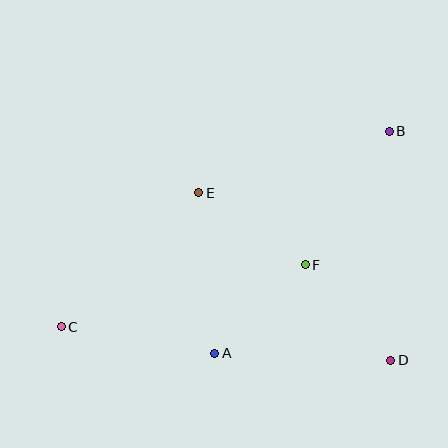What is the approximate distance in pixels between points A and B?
The distance between A and B is approximately 282 pixels.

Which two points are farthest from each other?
Points B and C are farthest from each other.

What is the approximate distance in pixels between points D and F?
The distance between D and F is approximately 128 pixels.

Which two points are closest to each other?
Points A and F are closest to each other.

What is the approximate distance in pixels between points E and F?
The distance between E and F is approximately 128 pixels.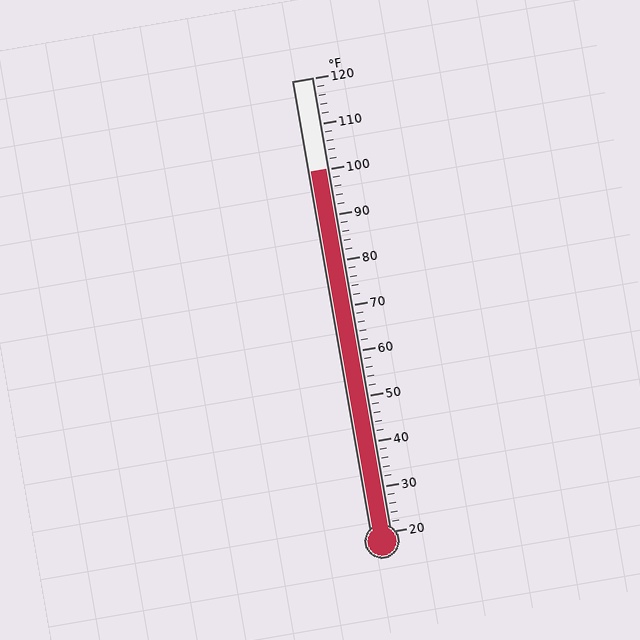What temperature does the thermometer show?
The thermometer shows approximately 100°F.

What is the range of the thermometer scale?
The thermometer scale ranges from 20°F to 120°F.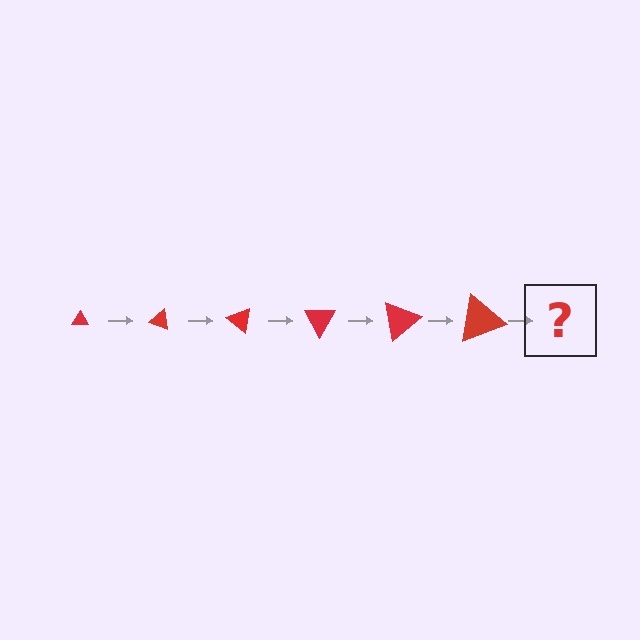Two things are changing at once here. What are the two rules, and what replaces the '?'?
The two rules are that the triangle grows larger each step and it rotates 20 degrees each step. The '?' should be a triangle, larger than the previous one and rotated 120 degrees from the start.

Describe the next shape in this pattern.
It should be a triangle, larger than the previous one and rotated 120 degrees from the start.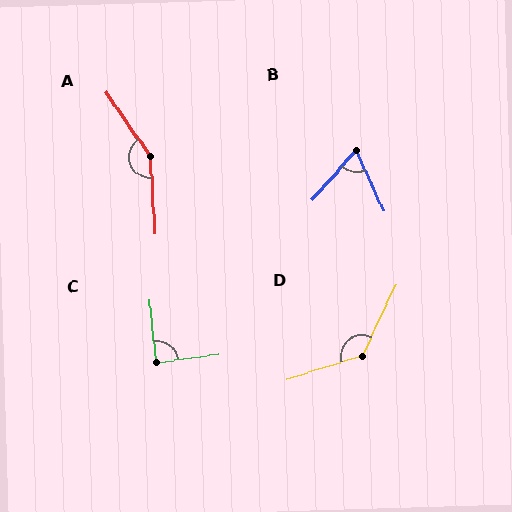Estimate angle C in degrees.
Approximately 88 degrees.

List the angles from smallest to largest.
B (66°), C (88°), D (133°), A (149°).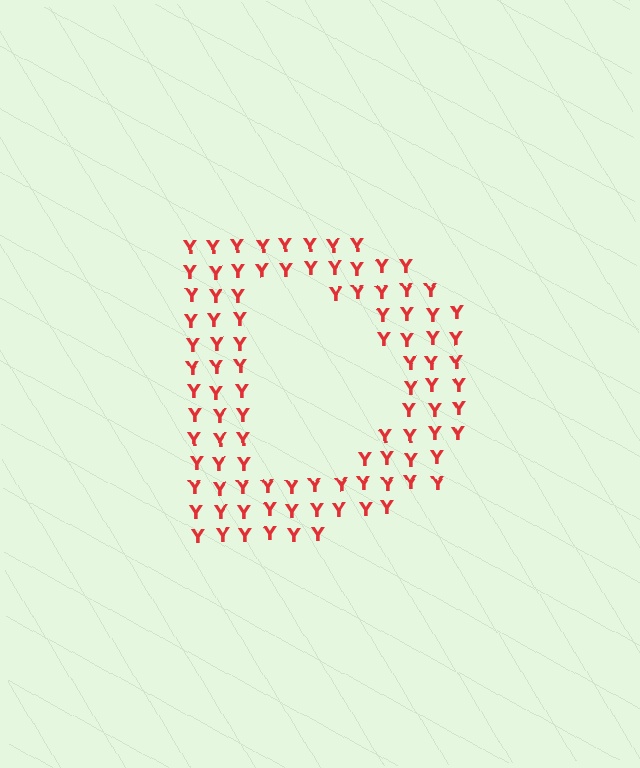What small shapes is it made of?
It is made of small letter Y's.